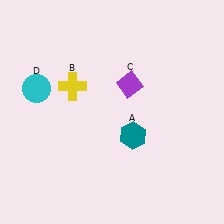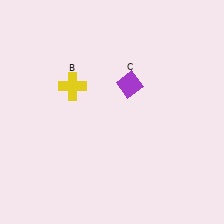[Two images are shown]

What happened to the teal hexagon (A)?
The teal hexagon (A) was removed in Image 2. It was in the bottom-right area of Image 1.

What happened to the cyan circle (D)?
The cyan circle (D) was removed in Image 2. It was in the top-left area of Image 1.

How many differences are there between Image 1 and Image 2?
There are 2 differences between the two images.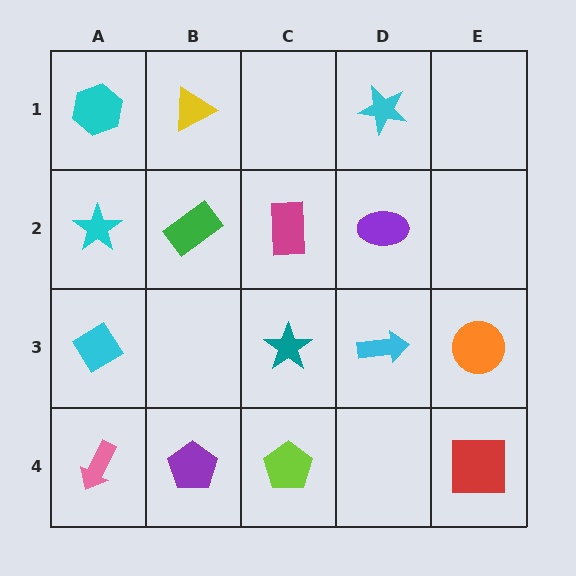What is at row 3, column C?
A teal star.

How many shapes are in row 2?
4 shapes.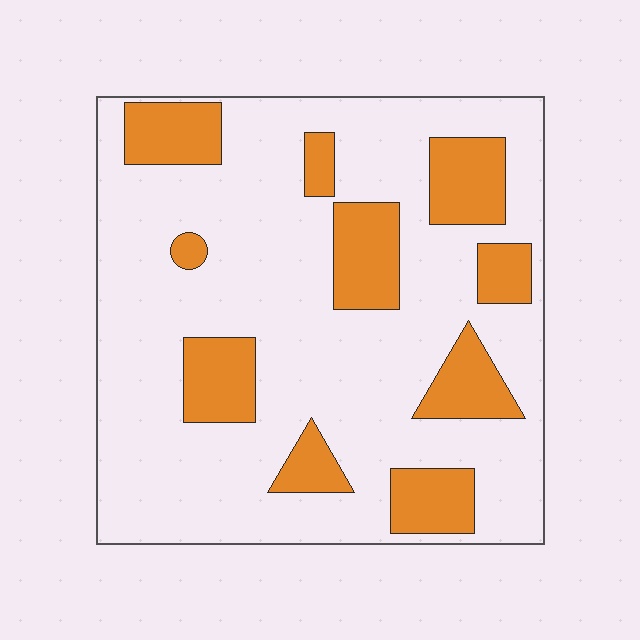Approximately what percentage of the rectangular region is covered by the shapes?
Approximately 25%.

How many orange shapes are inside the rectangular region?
10.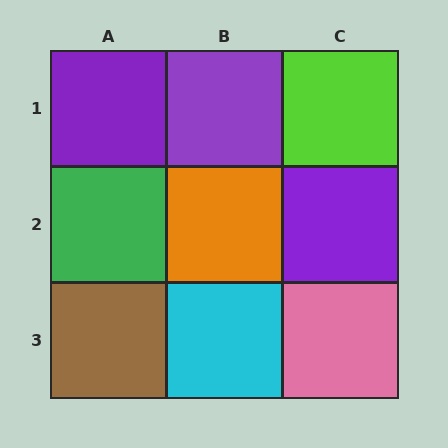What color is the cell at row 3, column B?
Cyan.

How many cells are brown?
1 cell is brown.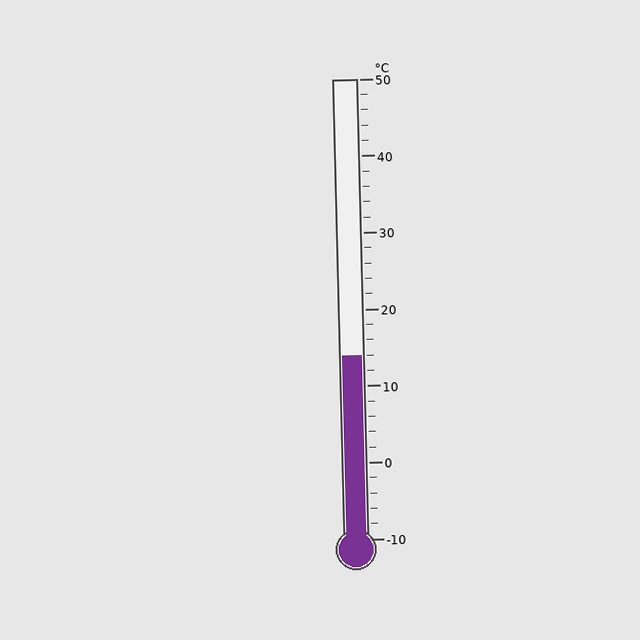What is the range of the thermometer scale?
The thermometer scale ranges from -10°C to 50°C.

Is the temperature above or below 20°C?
The temperature is below 20°C.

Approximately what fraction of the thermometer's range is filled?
The thermometer is filled to approximately 40% of its range.